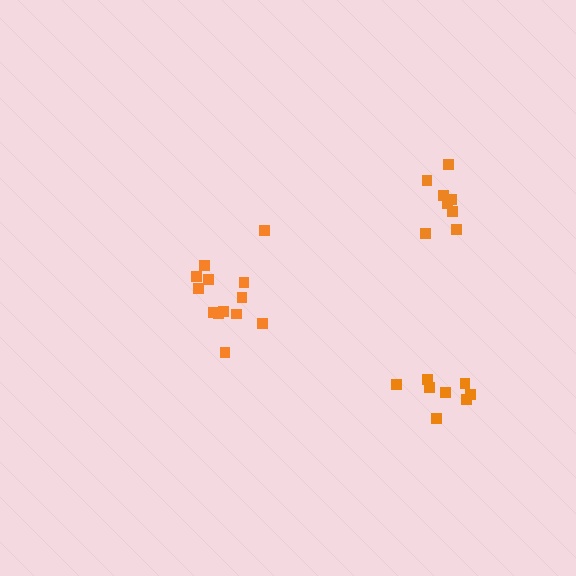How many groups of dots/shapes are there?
There are 3 groups.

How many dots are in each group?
Group 1: 8 dots, Group 2: 13 dots, Group 3: 8 dots (29 total).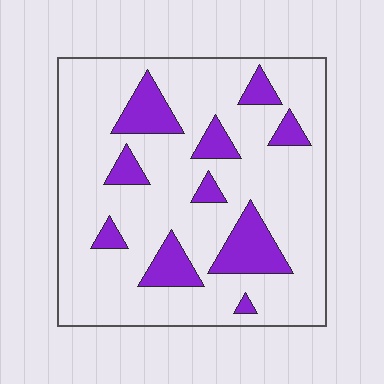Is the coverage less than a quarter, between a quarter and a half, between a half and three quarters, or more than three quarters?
Less than a quarter.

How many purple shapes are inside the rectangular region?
10.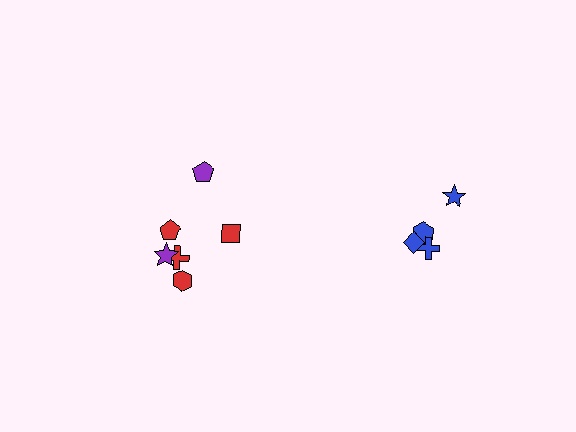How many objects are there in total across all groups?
There are 10 objects.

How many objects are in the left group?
There are 6 objects.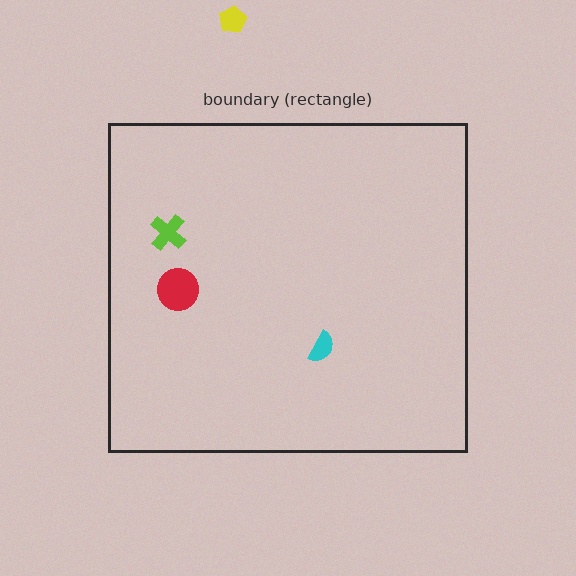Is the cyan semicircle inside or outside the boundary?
Inside.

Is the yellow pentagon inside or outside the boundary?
Outside.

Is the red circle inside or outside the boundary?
Inside.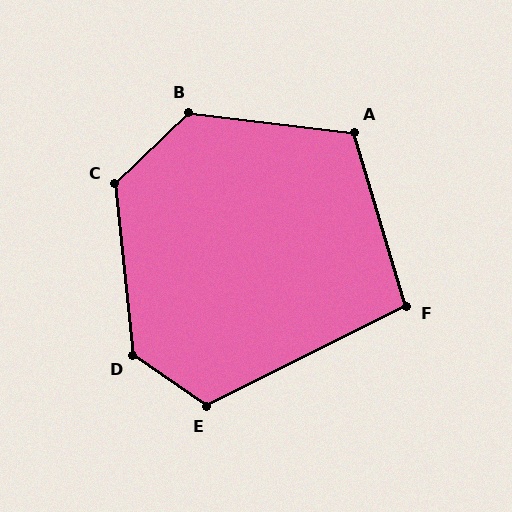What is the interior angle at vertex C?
Approximately 128 degrees (obtuse).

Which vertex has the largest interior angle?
D, at approximately 131 degrees.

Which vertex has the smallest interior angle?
F, at approximately 100 degrees.